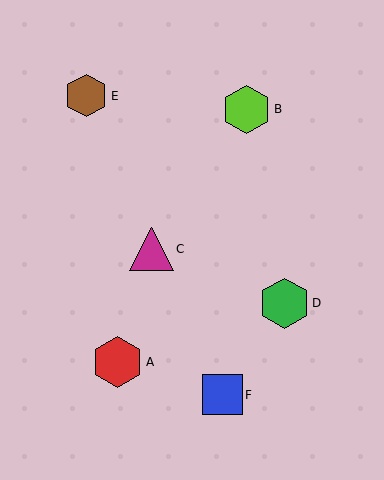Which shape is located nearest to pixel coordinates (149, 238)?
The magenta triangle (labeled C) at (151, 249) is nearest to that location.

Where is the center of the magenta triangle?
The center of the magenta triangle is at (151, 249).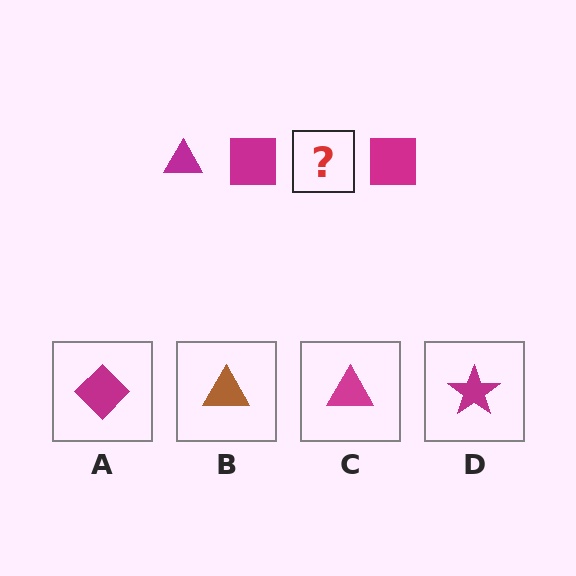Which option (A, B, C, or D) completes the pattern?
C.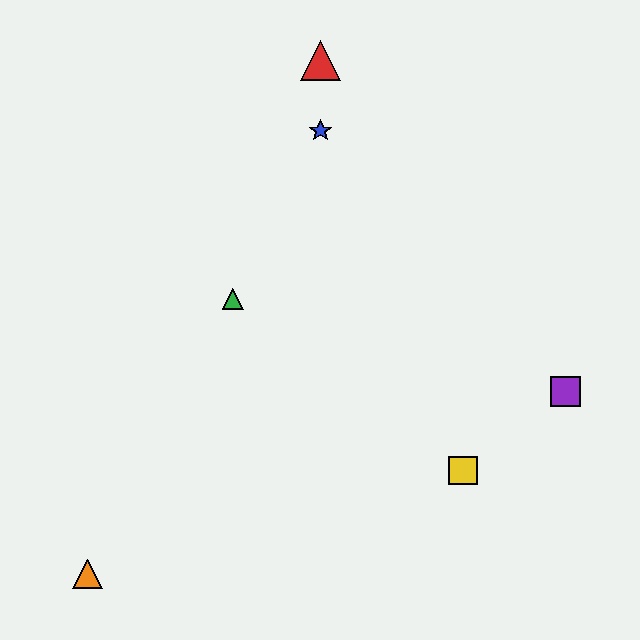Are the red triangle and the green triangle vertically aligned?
No, the red triangle is at x≈320 and the green triangle is at x≈233.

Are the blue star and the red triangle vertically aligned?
Yes, both are at x≈320.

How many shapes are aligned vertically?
2 shapes (the red triangle, the blue star) are aligned vertically.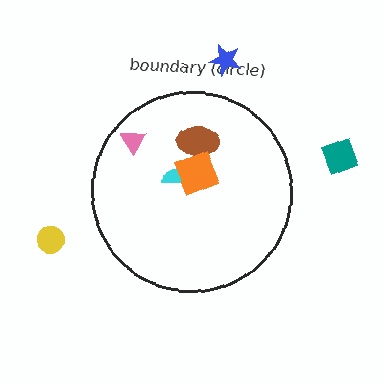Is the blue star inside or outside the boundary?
Outside.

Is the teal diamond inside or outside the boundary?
Outside.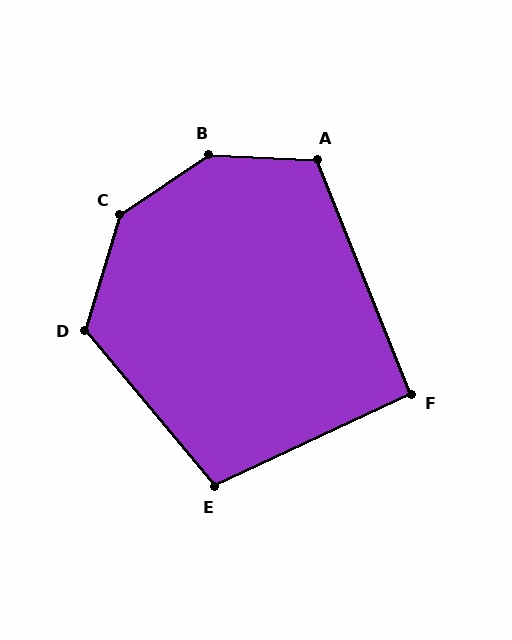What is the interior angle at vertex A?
Approximately 114 degrees (obtuse).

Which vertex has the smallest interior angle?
F, at approximately 94 degrees.